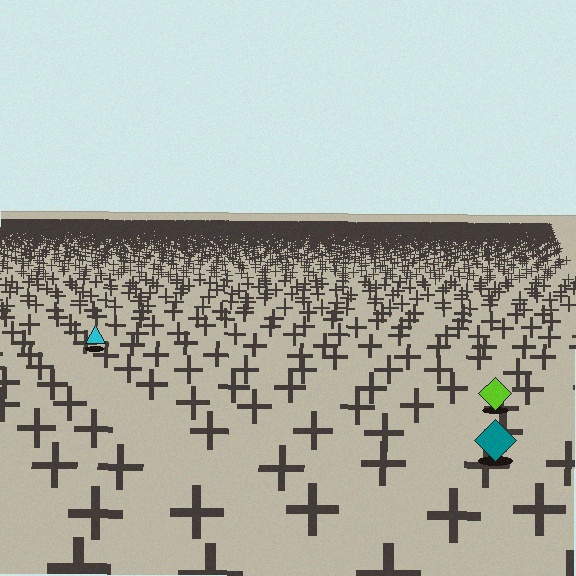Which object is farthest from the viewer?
The cyan triangle is farthest from the viewer. It appears smaller and the ground texture around it is denser.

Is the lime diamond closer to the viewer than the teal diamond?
No. The teal diamond is closer — you can tell from the texture gradient: the ground texture is coarser near it.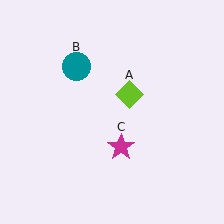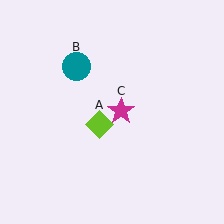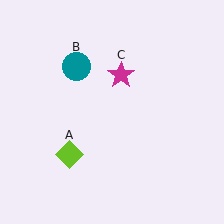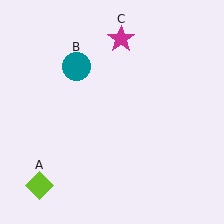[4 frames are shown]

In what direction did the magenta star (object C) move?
The magenta star (object C) moved up.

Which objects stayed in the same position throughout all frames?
Teal circle (object B) remained stationary.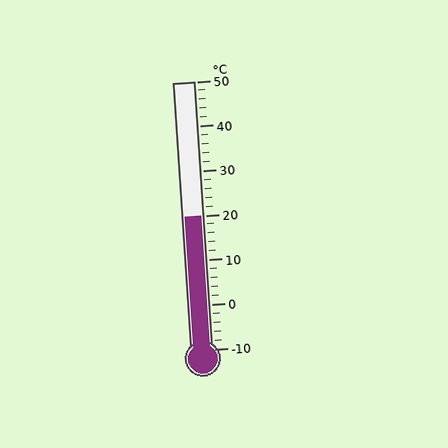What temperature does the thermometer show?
The thermometer shows approximately 20°C.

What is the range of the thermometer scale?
The thermometer scale ranges from -10°C to 50°C.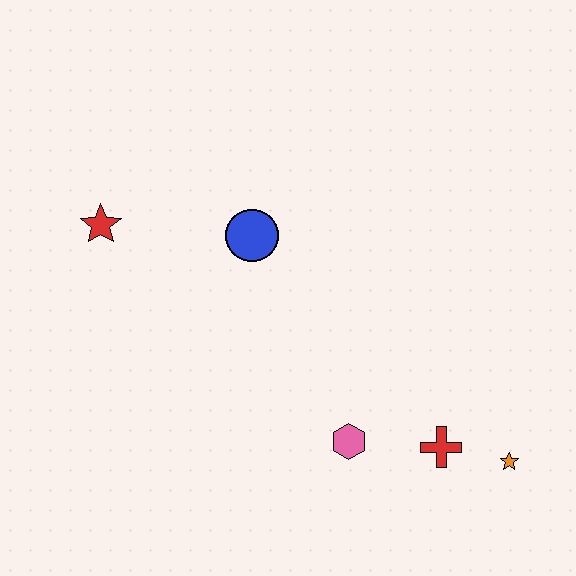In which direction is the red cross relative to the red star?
The red cross is to the right of the red star.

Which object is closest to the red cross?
The orange star is closest to the red cross.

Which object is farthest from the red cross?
The red star is farthest from the red cross.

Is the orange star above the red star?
No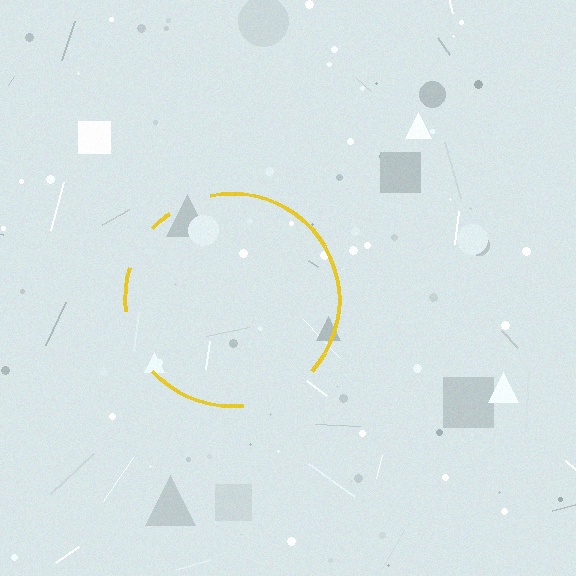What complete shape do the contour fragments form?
The contour fragments form a circle.